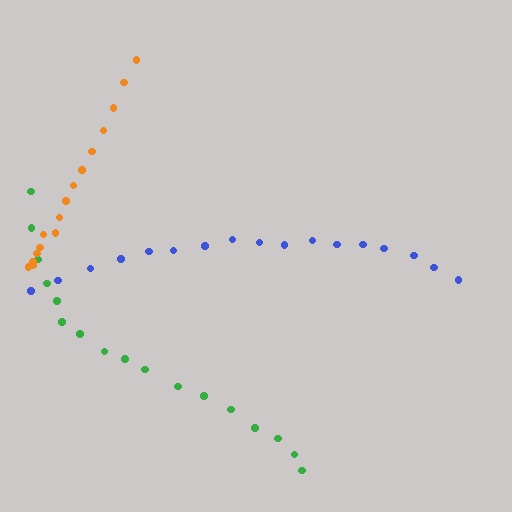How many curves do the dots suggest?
There are 3 distinct paths.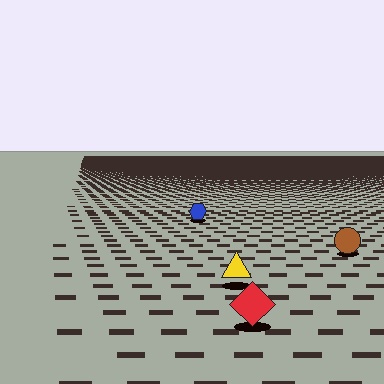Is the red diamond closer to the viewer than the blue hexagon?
Yes. The red diamond is closer — you can tell from the texture gradient: the ground texture is coarser near it.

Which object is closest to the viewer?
The red diamond is closest. The texture marks near it are larger and more spread out.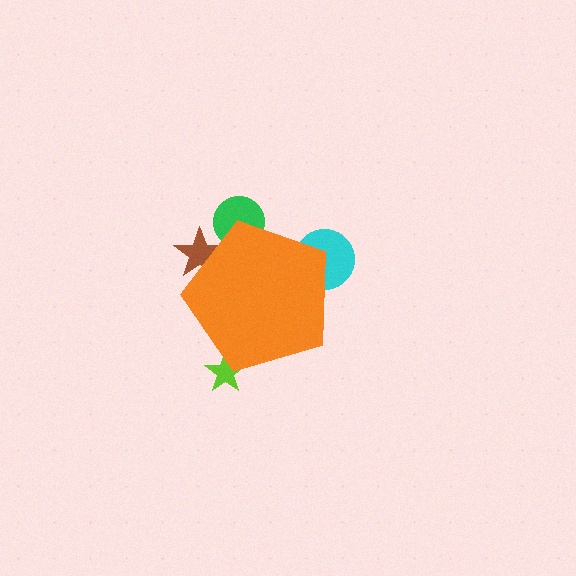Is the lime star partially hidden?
Yes, the lime star is partially hidden behind the orange pentagon.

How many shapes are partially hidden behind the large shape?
4 shapes are partially hidden.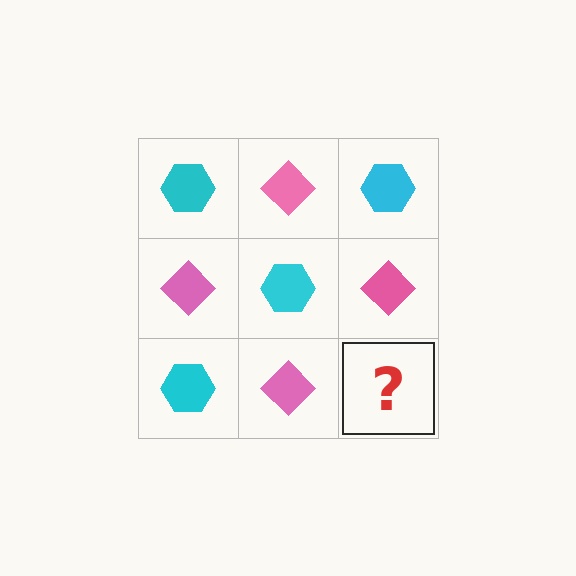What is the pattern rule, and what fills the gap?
The rule is that it alternates cyan hexagon and pink diamond in a checkerboard pattern. The gap should be filled with a cyan hexagon.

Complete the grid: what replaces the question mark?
The question mark should be replaced with a cyan hexagon.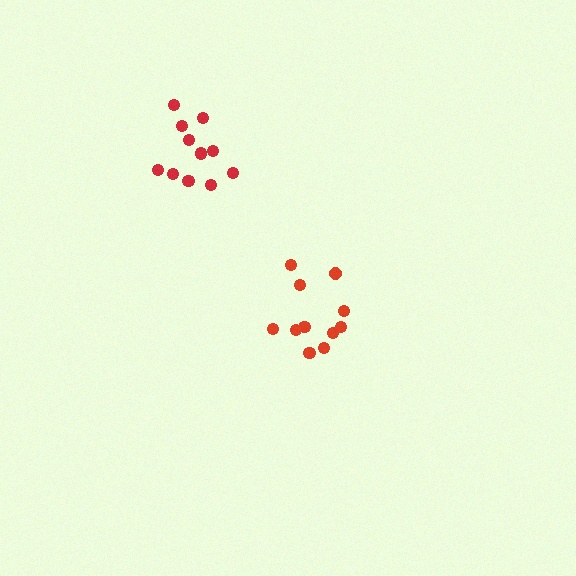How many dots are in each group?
Group 1: 11 dots, Group 2: 11 dots (22 total).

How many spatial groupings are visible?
There are 2 spatial groupings.